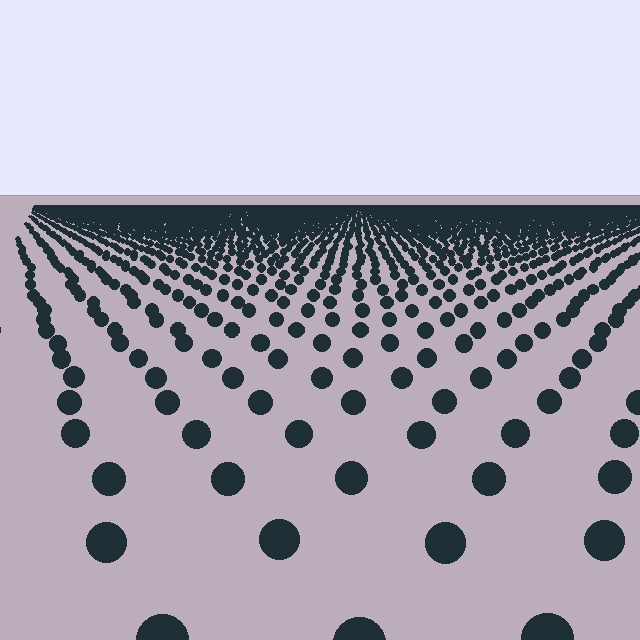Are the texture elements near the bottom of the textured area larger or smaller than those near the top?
Larger. Near the bottom, elements are closer to the viewer and appear at a bigger on-screen size.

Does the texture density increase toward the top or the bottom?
Density increases toward the top.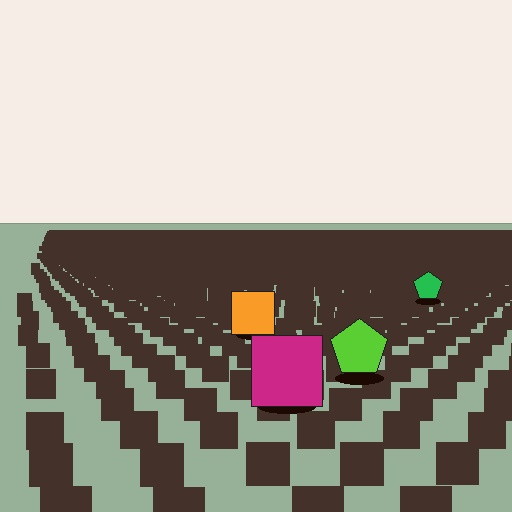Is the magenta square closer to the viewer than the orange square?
Yes. The magenta square is closer — you can tell from the texture gradient: the ground texture is coarser near it.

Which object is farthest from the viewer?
The green pentagon is farthest from the viewer. It appears smaller and the ground texture around it is denser.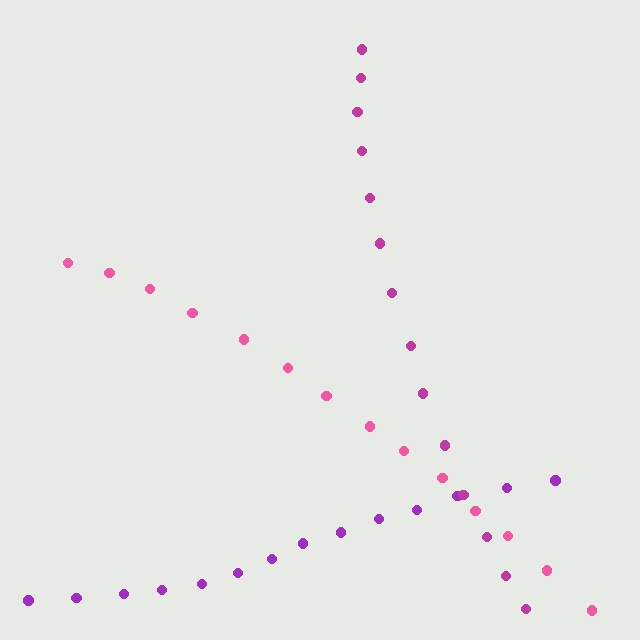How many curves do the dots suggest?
There are 3 distinct paths.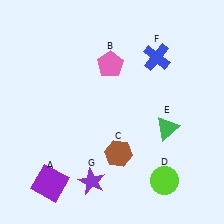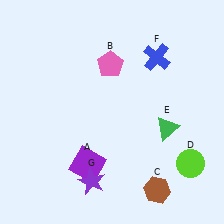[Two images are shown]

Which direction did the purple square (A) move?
The purple square (A) moved right.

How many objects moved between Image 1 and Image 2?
3 objects moved between the two images.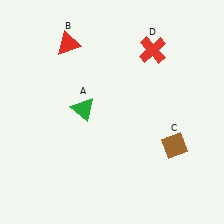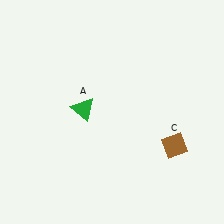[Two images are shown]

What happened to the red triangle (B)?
The red triangle (B) was removed in Image 2. It was in the top-left area of Image 1.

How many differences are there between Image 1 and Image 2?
There are 2 differences between the two images.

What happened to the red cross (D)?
The red cross (D) was removed in Image 2. It was in the top-right area of Image 1.